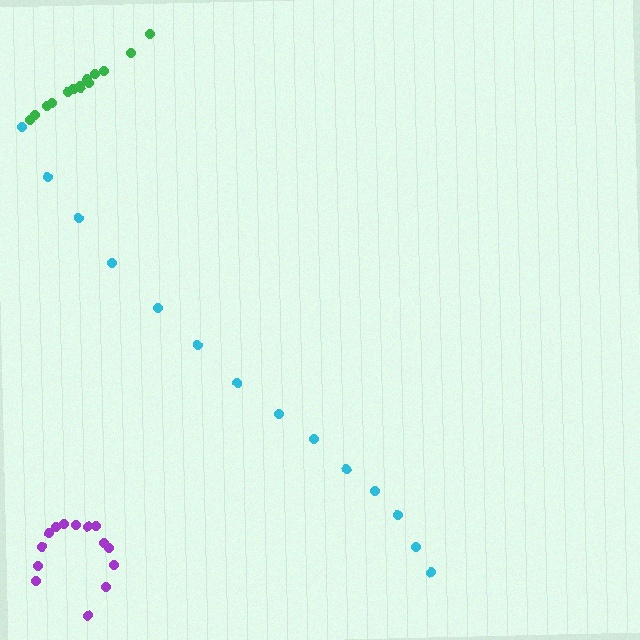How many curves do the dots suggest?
There are 3 distinct paths.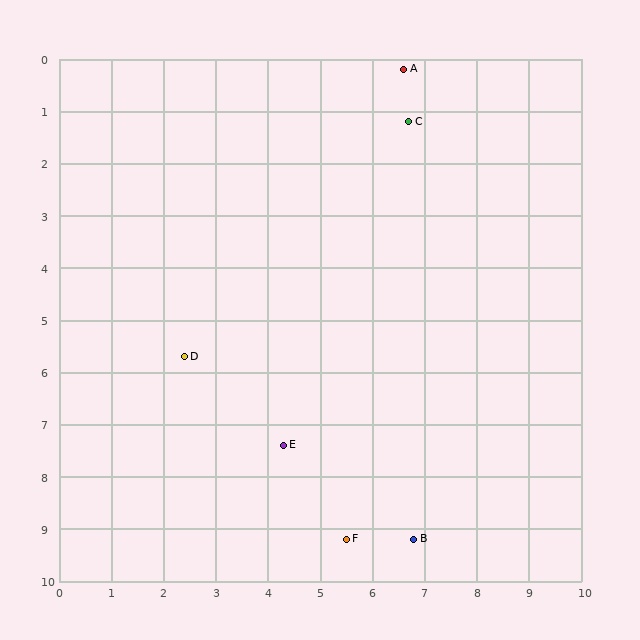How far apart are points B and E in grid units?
Points B and E are about 3.1 grid units apart.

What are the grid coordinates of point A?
Point A is at approximately (6.6, 0.2).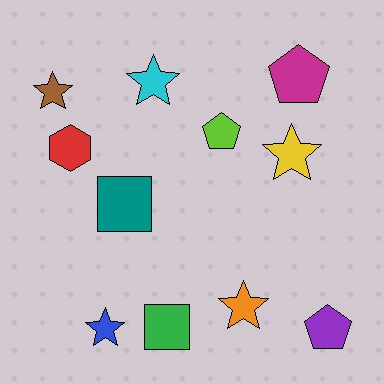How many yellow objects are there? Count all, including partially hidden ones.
There is 1 yellow object.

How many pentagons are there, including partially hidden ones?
There are 3 pentagons.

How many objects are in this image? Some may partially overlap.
There are 11 objects.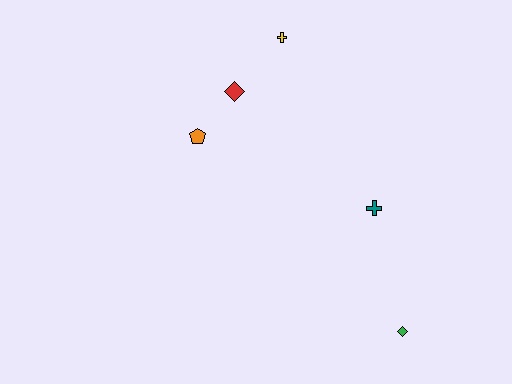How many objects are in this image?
There are 5 objects.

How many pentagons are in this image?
There is 1 pentagon.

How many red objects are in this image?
There is 1 red object.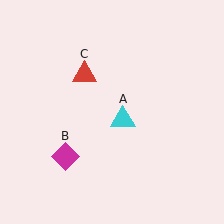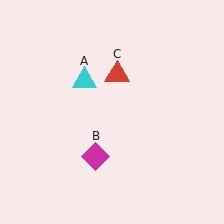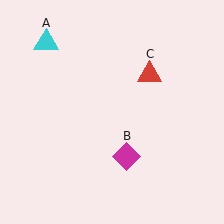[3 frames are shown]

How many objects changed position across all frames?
3 objects changed position: cyan triangle (object A), magenta diamond (object B), red triangle (object C).